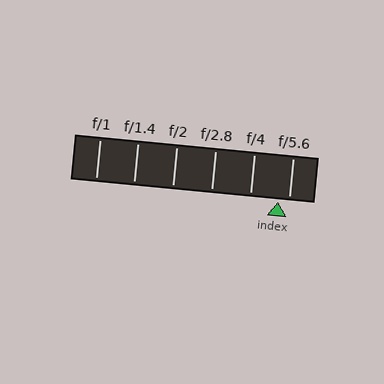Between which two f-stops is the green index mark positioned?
The index mark is between f/4 and f/5.6.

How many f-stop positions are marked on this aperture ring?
There are 6 f-stop positions marked.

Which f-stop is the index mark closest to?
The index mark is closest to f/5.6.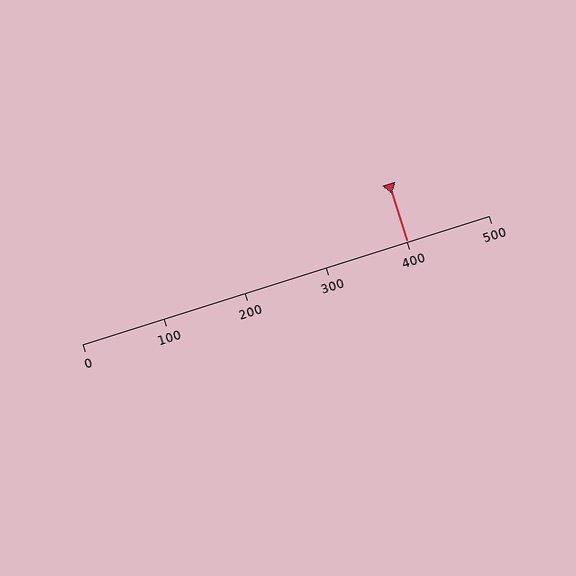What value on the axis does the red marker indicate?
The marker indicates approximately 400.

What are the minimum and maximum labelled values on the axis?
The axis runs from 0 to 500.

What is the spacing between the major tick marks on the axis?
The major ticks are spaced 100 apart.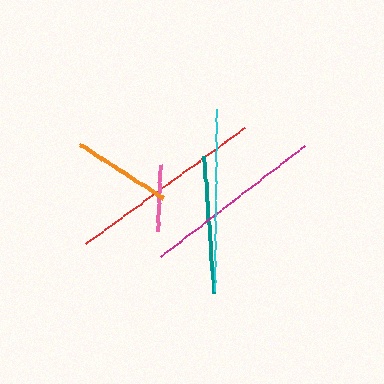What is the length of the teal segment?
The teal segment is approximately 137 pixels long.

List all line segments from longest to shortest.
From longest to shortest: red, cyan, magenta, teal, orange, pink.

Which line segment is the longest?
The red line is the longest at approximately 198 pixels.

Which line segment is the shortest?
The pink line is the shortest at approximately 66 pixels.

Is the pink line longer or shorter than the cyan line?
The cyan line is longer than the pink line.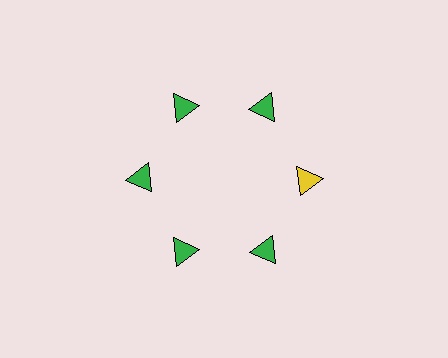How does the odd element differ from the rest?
It has a different color: yellow instead of green.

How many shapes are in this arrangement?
There are 6 shapes arranged in a ring pattern.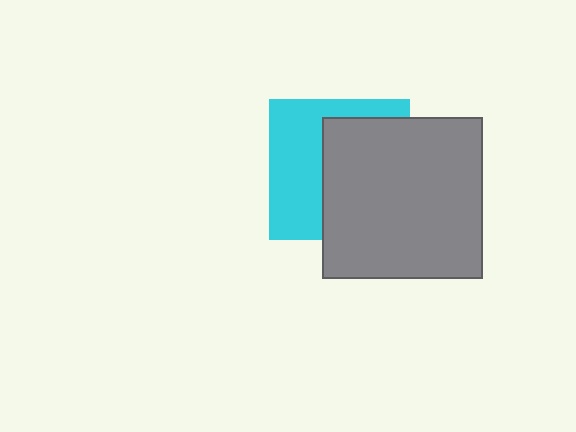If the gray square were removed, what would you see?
You would see the complete cyan square.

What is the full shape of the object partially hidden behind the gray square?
The partially hidden object is a cyan square.